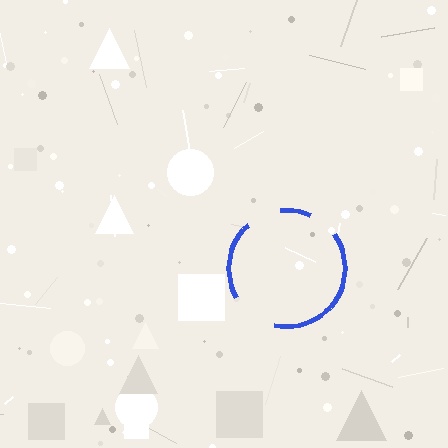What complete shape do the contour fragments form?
The contour fragments form a circle.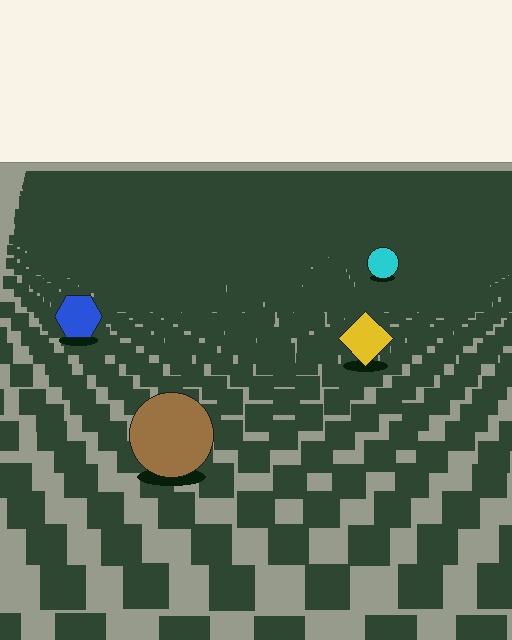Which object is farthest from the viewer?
The cyan circle is farthest from the viewer. It appears smaller and the ground texture around it is denser.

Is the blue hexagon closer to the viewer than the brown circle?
No. The brown circle is closer — you can tell from the texture gradient: the ground texture is coarser near it.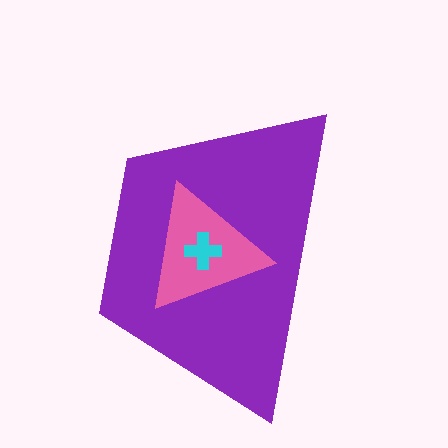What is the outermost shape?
The purple trapezoid.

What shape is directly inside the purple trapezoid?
The pink triangle.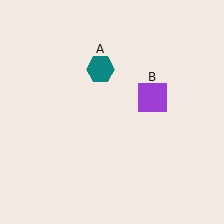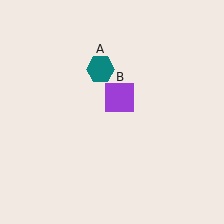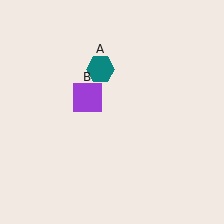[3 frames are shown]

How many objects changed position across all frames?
1 object changed position: purple square (object B).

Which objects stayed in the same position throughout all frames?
Teal hexagon (object A) remained stationary.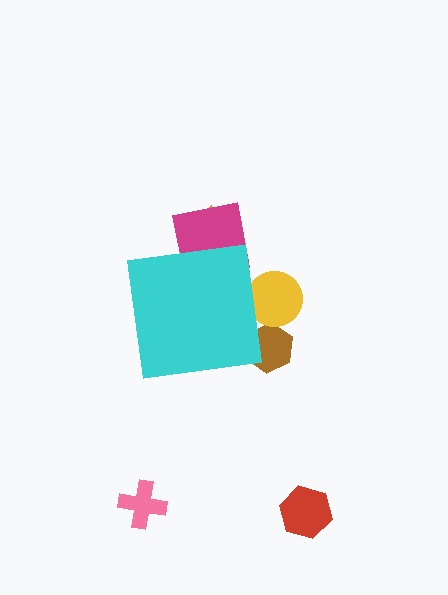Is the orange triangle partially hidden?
Yes, the orange triangle is partially hidden behind the cyan square.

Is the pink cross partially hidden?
No, the pink cross is fully visible.